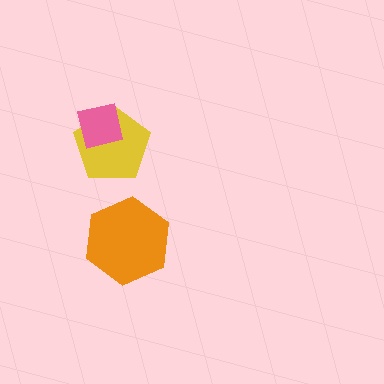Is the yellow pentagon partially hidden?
Yes, it is partially covered by another shape.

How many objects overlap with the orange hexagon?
0 objects overlap with the orange hexagon.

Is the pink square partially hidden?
No, no other shape covers it.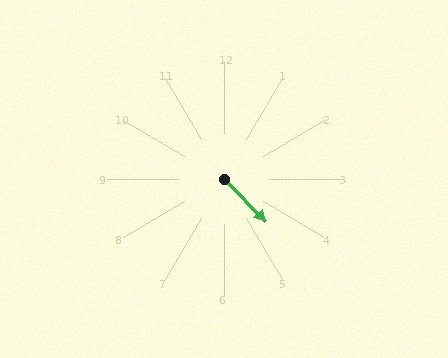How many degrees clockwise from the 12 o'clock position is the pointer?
Approximately 136 degrees.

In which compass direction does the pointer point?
Southeast.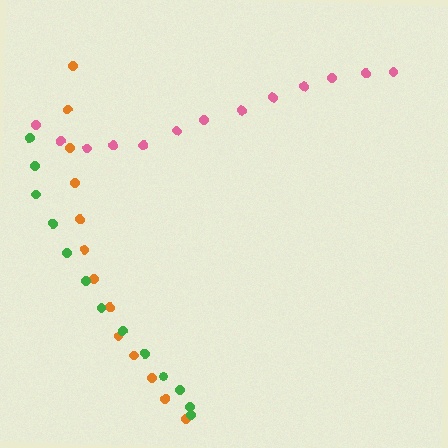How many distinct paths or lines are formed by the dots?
There are 3 distinct paths.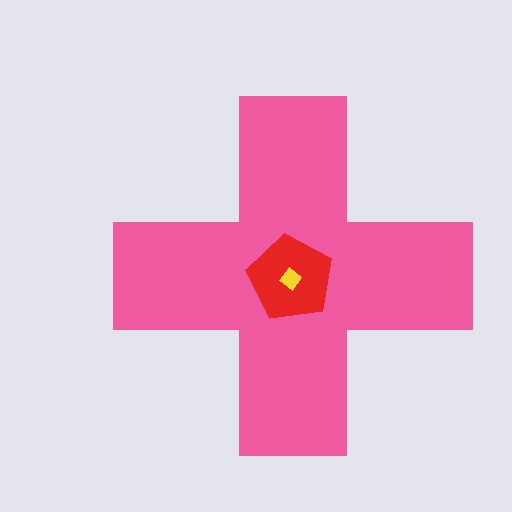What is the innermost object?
The yellow diamond.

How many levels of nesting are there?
3.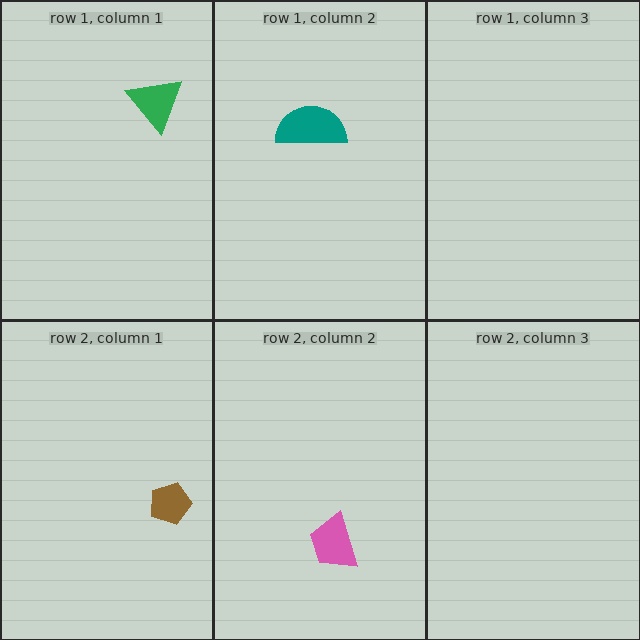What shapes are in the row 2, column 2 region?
The pink trapezoid.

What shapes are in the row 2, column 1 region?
The brown pentagon.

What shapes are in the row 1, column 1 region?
The green triangle.